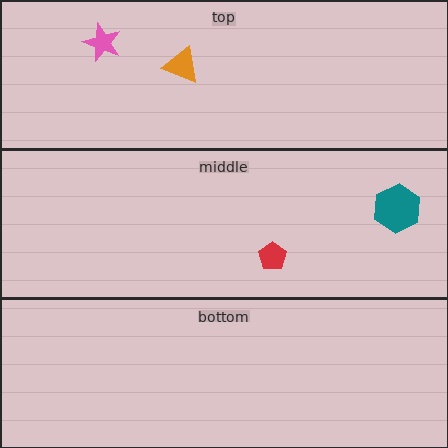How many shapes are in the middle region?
2.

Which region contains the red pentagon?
The middle region.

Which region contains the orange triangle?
The top region.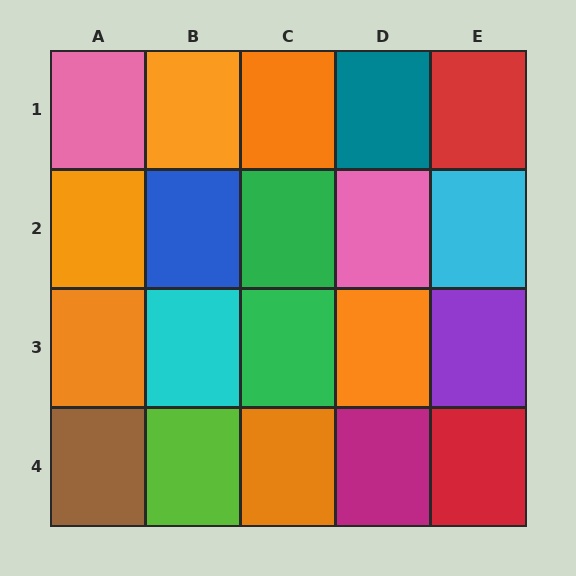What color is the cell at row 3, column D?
Orange.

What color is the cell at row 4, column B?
Lime.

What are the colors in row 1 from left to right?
Pink, orange, orange, teal, red.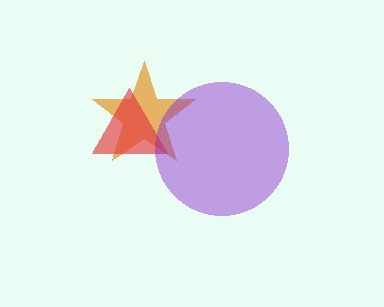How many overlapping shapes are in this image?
There are 3 overlapping shapes in the image.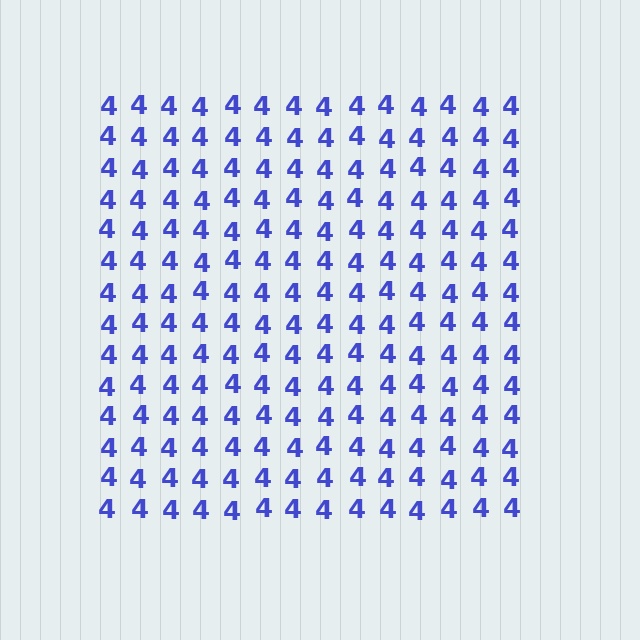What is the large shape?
The large shape is a square.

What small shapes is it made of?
It is made of small digit 4's.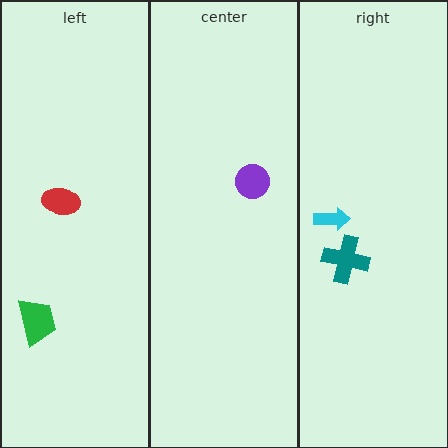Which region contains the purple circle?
The center region.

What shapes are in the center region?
The purple circle.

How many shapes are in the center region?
1.